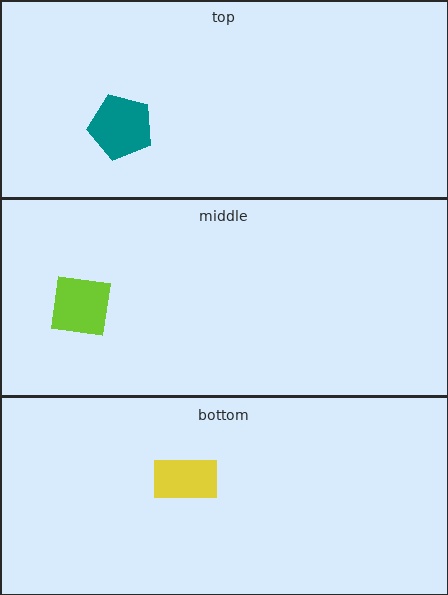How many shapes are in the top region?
1.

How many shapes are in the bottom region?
1.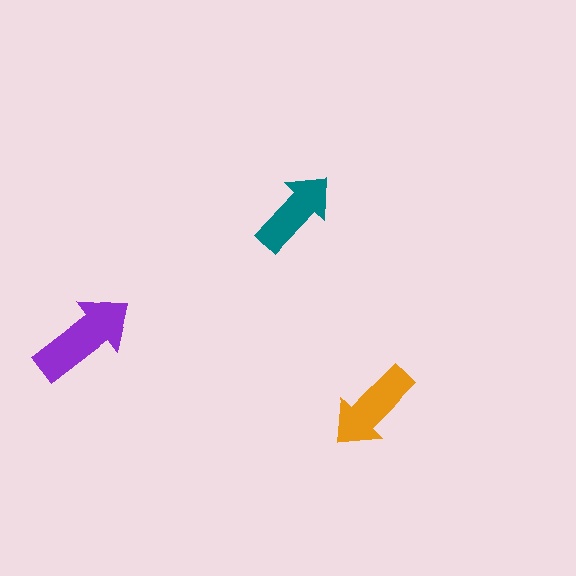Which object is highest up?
The teal arrow is topmost.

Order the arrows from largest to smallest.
the purple one, the orange one, the teal one.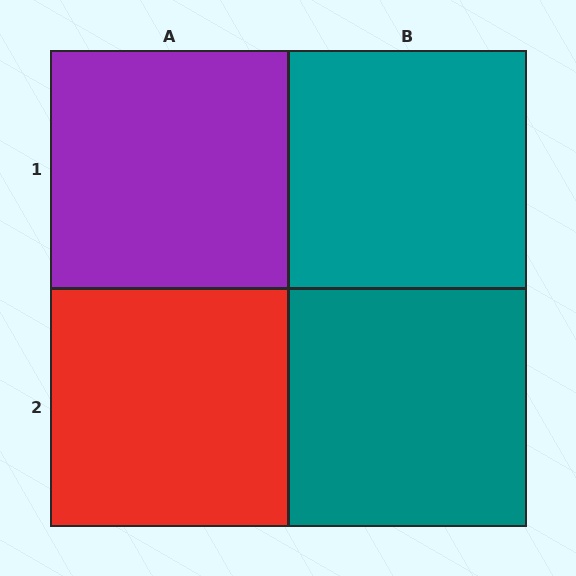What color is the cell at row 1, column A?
Purple.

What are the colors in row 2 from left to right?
Red, teal.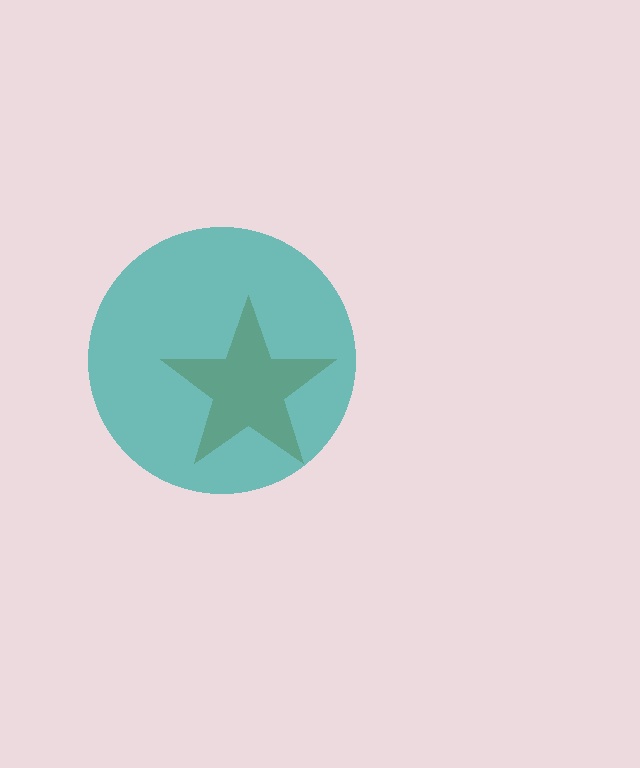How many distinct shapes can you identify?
There are 2 distinct shapes: a brown star, a teal circle.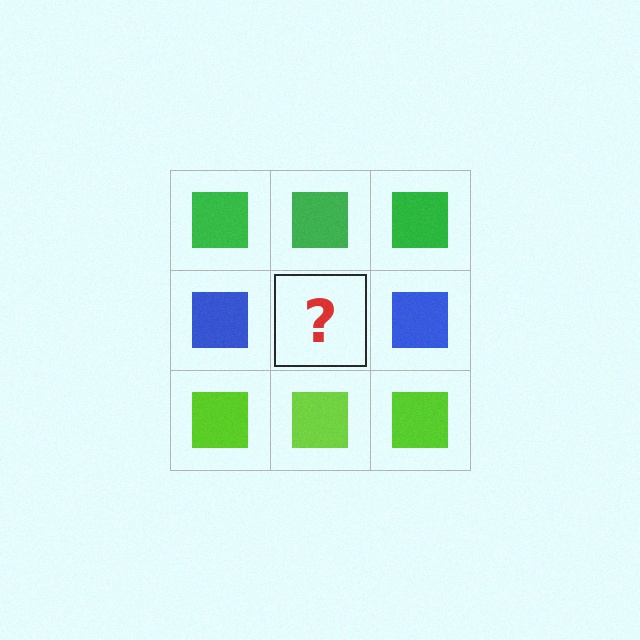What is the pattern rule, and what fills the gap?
The rule is that each row has a consistent color. The gap should be filled with a blue square.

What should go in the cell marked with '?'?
The missing cell should contain a blue square.